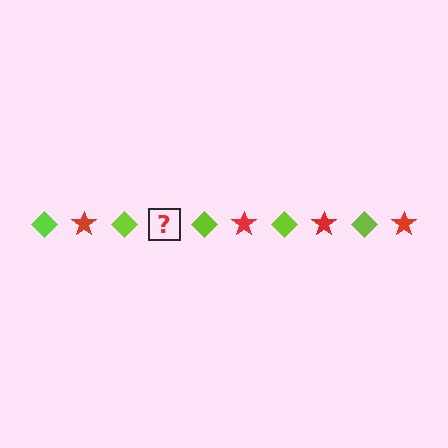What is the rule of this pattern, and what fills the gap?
The rule is that the pattern alternates between lime diamond and red star. The gap should be filled with a red star.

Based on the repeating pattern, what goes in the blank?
The blank should be a red star.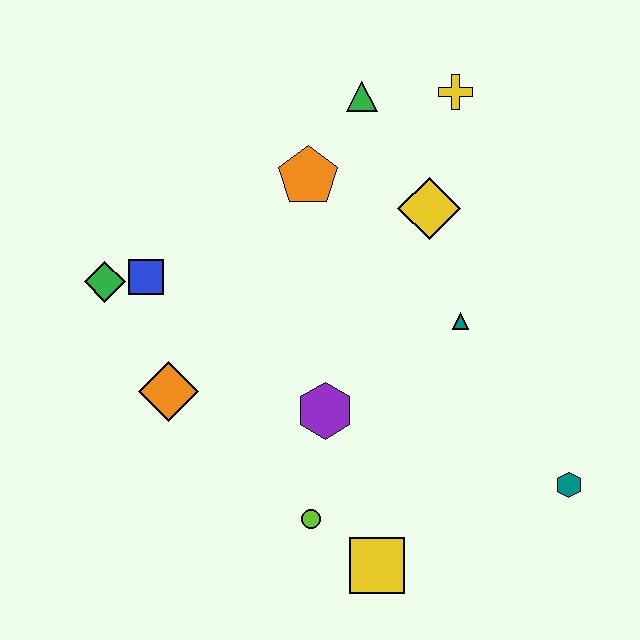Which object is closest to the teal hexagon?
The teal triangle is closest to the teal hexagon.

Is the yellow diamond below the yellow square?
No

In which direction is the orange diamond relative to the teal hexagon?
The orange diamond is to the left of the teal hexagon.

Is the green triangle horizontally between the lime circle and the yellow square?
Yes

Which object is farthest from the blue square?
The teal hexagon is farthest from the blue square.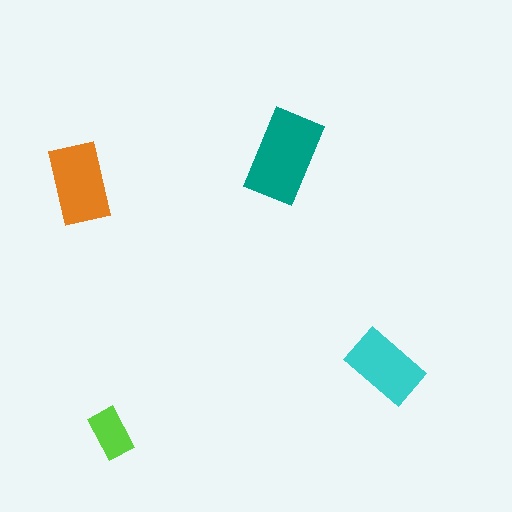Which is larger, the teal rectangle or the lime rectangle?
The teal one.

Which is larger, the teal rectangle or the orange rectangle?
The teal one.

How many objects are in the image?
There are 4 objects in the image.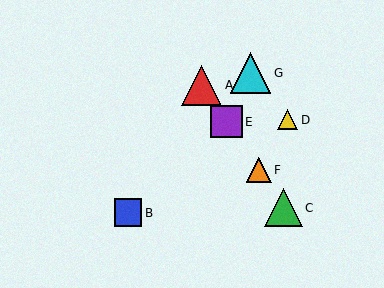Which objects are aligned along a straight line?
Objects A, C, E, F are aligned along a straight line.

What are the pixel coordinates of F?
Object F is at (259, 170).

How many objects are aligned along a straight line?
4 objects (A, C, E, F) are aligned along a straight line.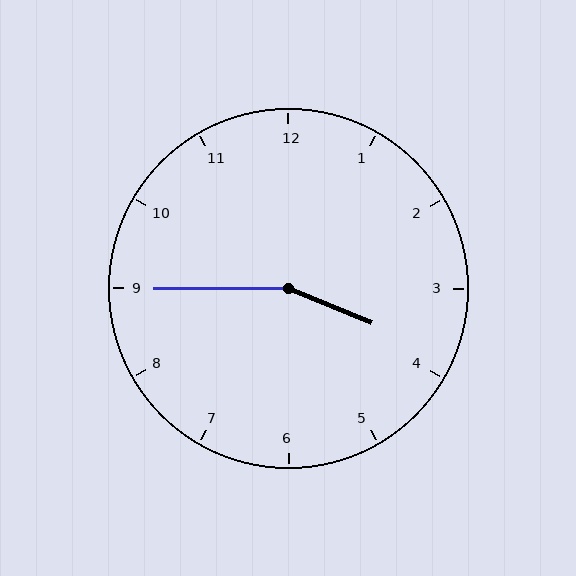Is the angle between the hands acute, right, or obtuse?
It is obtuse.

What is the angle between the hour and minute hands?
Approximately 158 degrees.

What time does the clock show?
3:45.